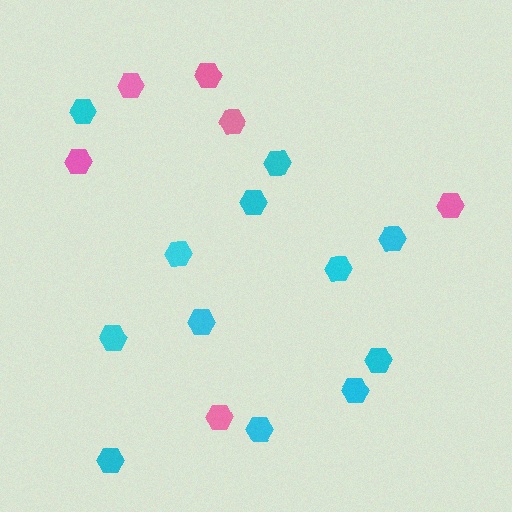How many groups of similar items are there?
There are 2 groups: one group of cyan hexagons (12) and one group of pink hexagons (6).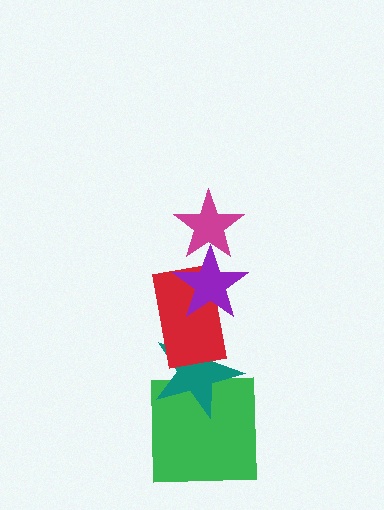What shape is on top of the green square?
The teal star is on top of the green square.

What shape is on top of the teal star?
The red rectangle is on top of the teal star.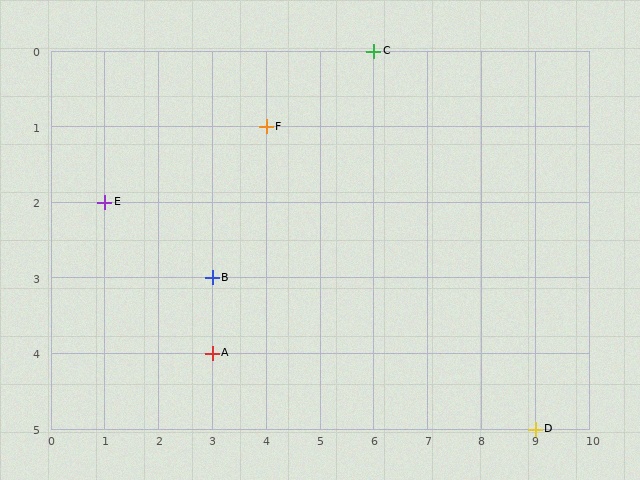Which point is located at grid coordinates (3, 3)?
Point B is at (3, 3).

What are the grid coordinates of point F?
Point F is at grid coordinates (4, 1).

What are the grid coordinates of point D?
Point D is at grid coordinates (9, 5).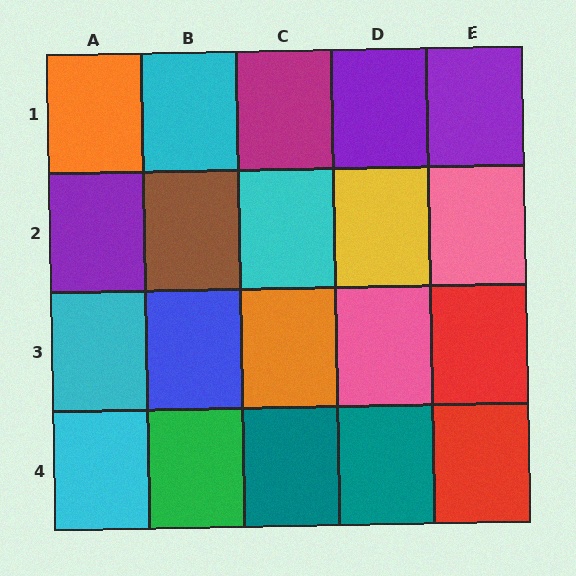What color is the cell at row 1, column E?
Purple.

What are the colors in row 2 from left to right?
Purple, brown, cyan, yellow, pink.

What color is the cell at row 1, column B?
Cyan.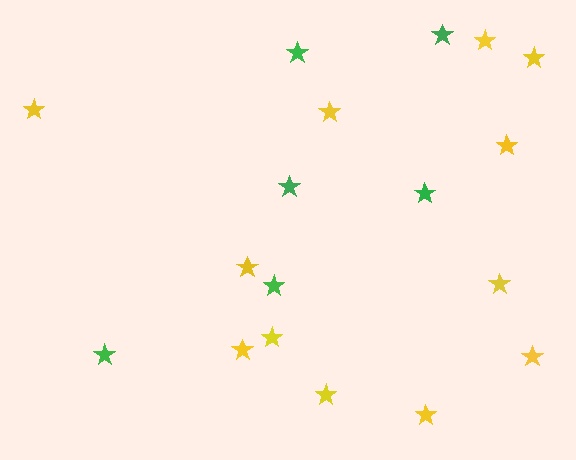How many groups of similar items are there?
There are 2 groups: one group of green stars (6) and one group of yellow stars (12).